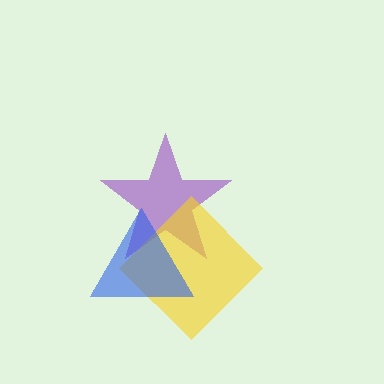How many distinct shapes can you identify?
There are 3 distinct shapes: a purple star, a yellow diamond, a blue triangle.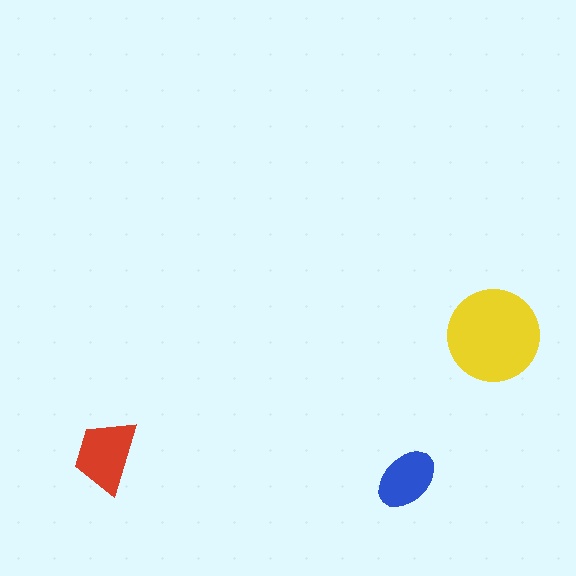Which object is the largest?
The yellow circle.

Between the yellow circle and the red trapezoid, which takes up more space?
The yellow circle.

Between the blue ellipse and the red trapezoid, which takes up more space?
The red trapezoid.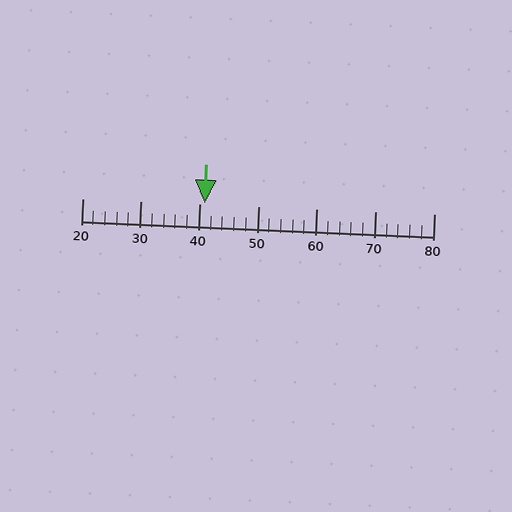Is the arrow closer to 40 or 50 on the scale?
The arrow is closer to 40.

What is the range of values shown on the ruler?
The ruler shows values from 20 to 80.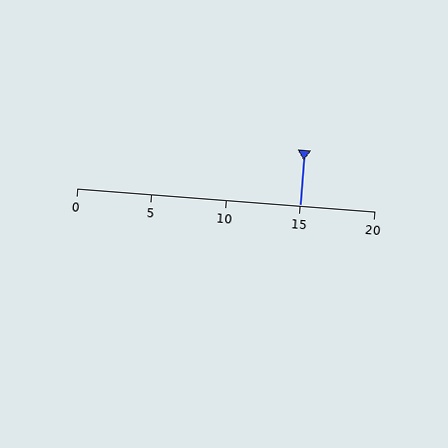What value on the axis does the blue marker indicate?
The marker indicates approximately 15.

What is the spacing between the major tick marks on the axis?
The major ticks are spaced 5 apart.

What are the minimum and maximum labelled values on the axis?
The axis runs from 0 to 20.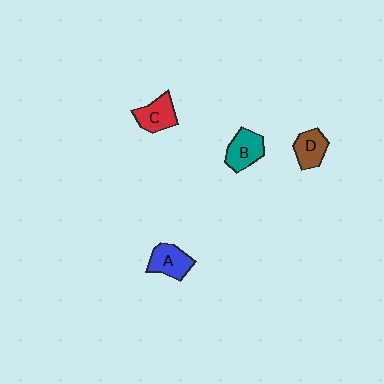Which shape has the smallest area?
Shape D (brown).